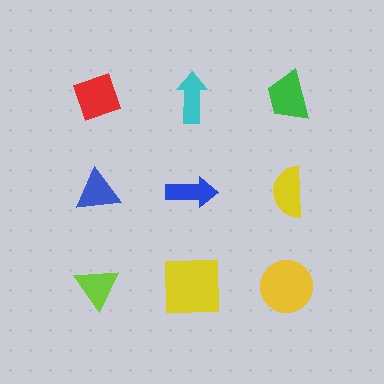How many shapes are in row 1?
3 shapes.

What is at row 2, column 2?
A blue arrow.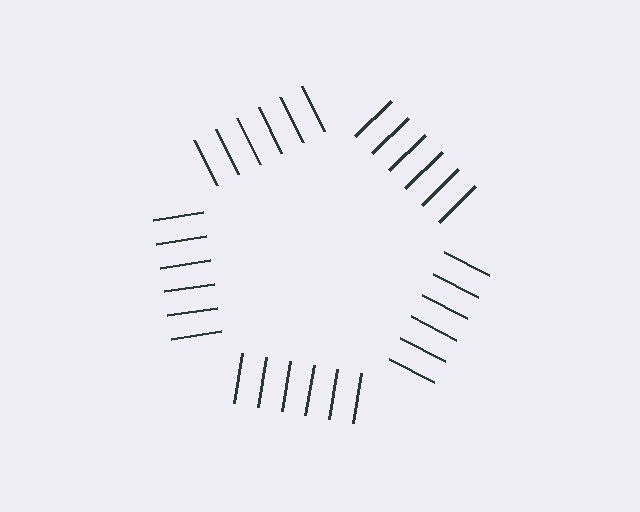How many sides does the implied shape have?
5 sides — the line-ends trace a pentagon.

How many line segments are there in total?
30 — 6 along each of the 5 edges.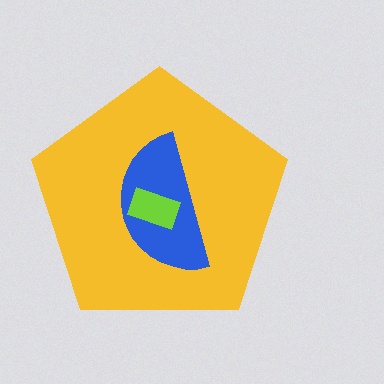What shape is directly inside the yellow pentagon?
The blue semicircle.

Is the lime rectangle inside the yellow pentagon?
Yes.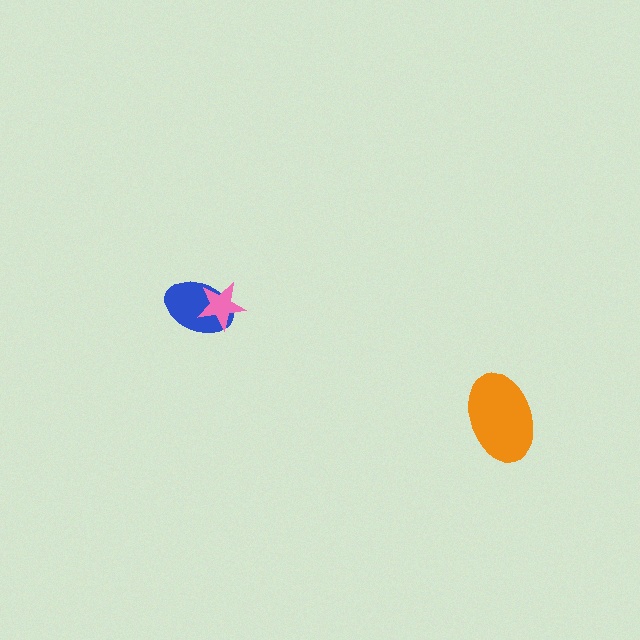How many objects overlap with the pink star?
1 object overlaps with the pink star.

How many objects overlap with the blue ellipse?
1 object overlaps with the blue ellipse.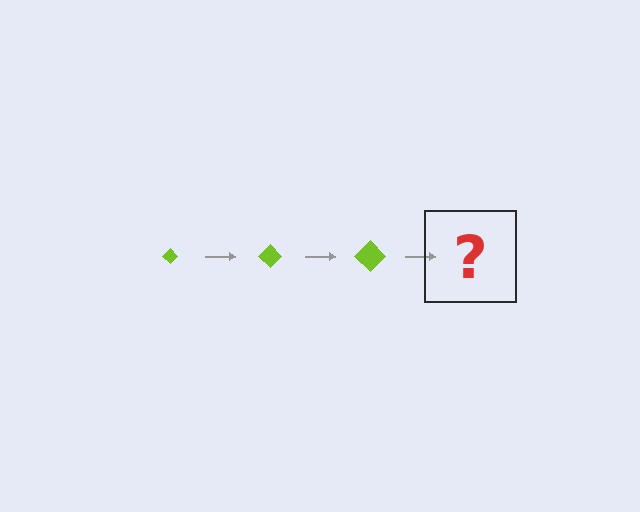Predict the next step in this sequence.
The next step is a lime diamond, larger than the previous one.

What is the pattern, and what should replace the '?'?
The pattern is that the diamond gets progressively larger each step. The '?' should be a lime diamond, larger than the previous one.